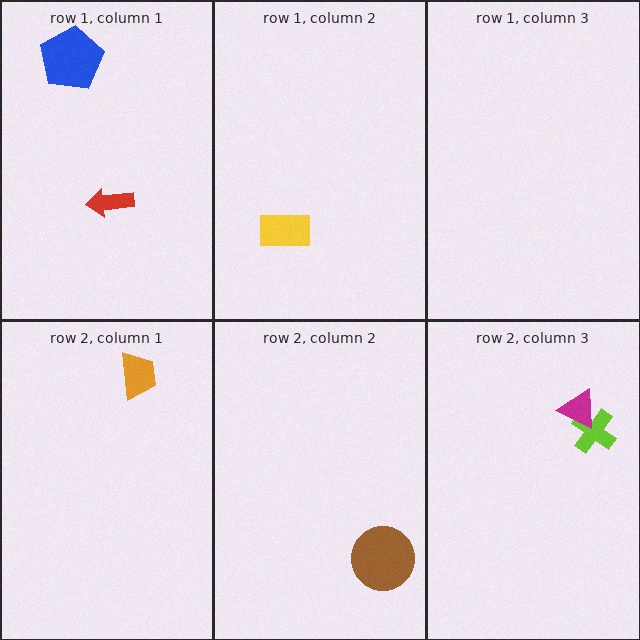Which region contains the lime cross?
The row 2, column 3 region.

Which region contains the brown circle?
The row 2, column 2 region.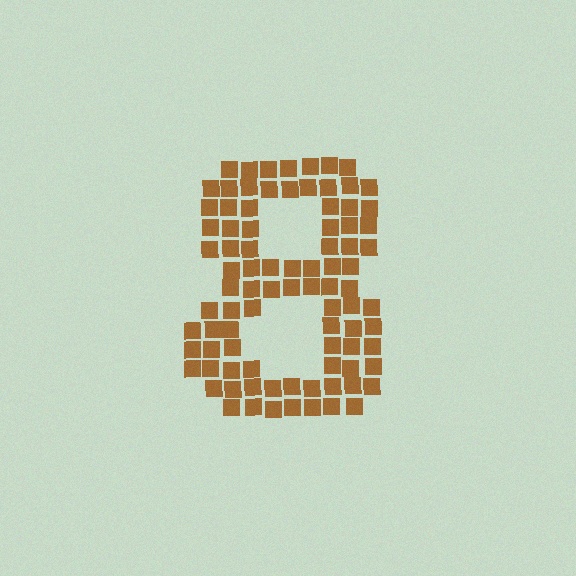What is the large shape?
The large shape is the digit 8.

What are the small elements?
The small elements are squares.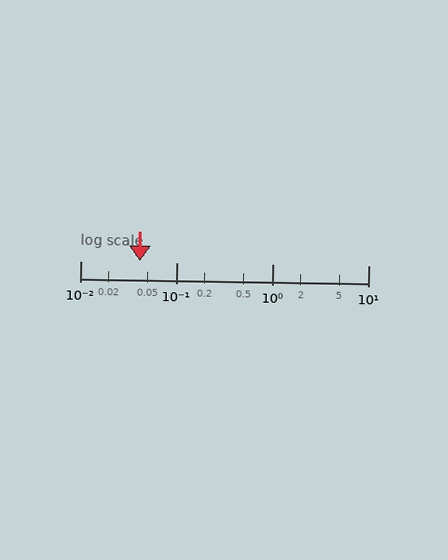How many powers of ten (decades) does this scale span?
The scale spans 3 decades, from 0.01 to 10.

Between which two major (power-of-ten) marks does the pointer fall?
The pointer is between 0.01 and 0.1.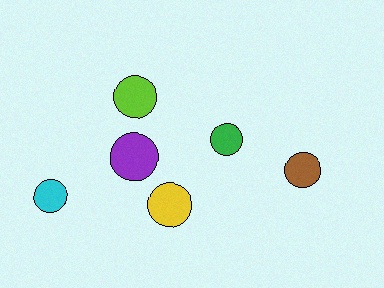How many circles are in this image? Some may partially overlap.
There are 6 circles.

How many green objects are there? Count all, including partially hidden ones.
There is 1 green object.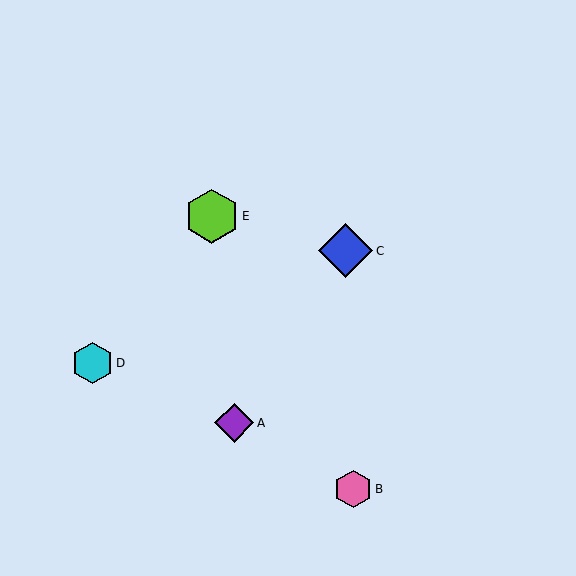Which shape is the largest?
The blue diamond (labeled C) is the largest.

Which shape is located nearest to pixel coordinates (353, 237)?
The blue diamond (labeled C) at (345, 251) is nearest to that location.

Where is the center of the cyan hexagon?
The center of the cyan hexagon is at (93, 363).